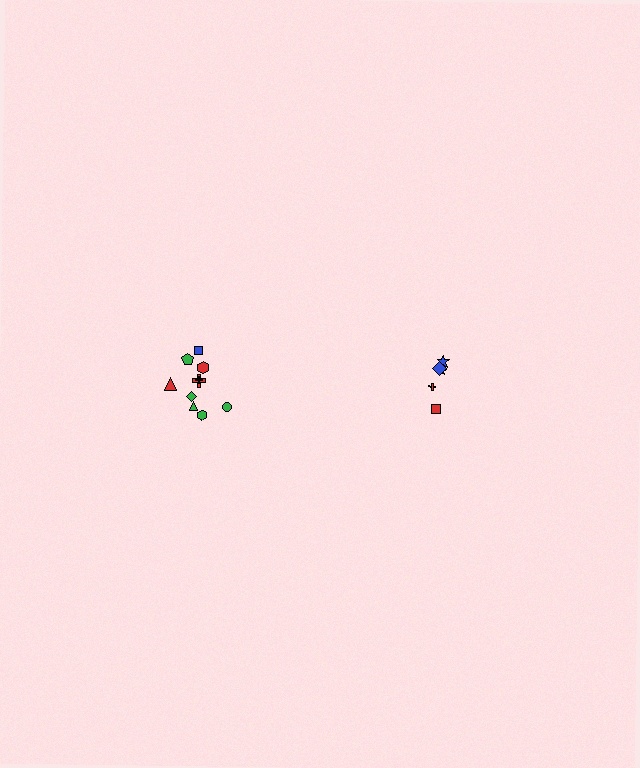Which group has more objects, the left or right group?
The left group.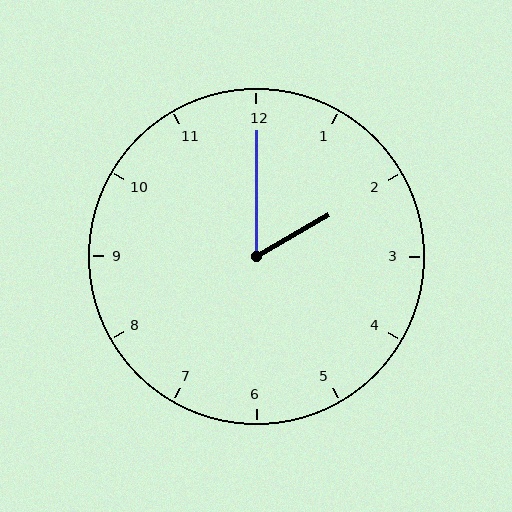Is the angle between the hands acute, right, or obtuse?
It is acute.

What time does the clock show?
2:00.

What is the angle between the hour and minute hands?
Approximately 60 degrees.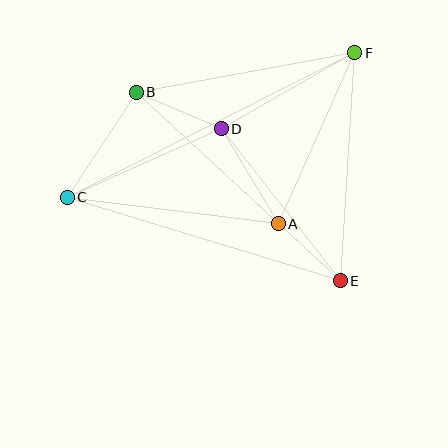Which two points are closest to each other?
Points A and E are closest to each other.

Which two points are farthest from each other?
Points C and F are farthest from each other.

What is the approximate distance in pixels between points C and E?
The distance between C and E is approximately 285 pixels.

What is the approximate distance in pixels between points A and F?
The distance between A and F is approximately 187 pixels.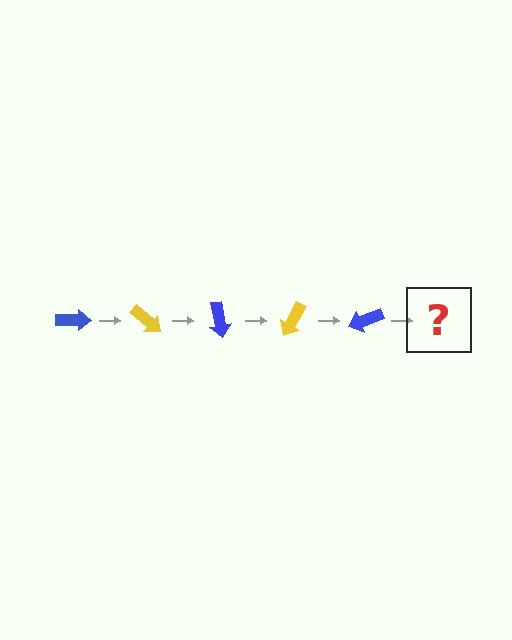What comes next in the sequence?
The next element should be a yellow arrow, rotated 200 degrees from the start.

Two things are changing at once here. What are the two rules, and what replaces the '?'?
The two rules are that it rotates 40 degrees each step and the color cycles through blue and yellow. The '?' should be a yellow arrow, rotated 200 degrees from the start.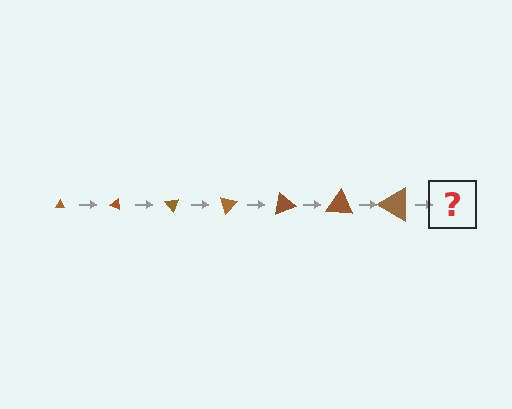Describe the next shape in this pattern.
It should be a triangle, larger than the previous one and rotated 175 degrees from the start.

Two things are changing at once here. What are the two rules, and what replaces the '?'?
The two rules are that the triangle grows larger each step and it rotates 25 degrees each step. The '?' should be a triangle, larger than the previous one and rotated 175 degrees from the start.